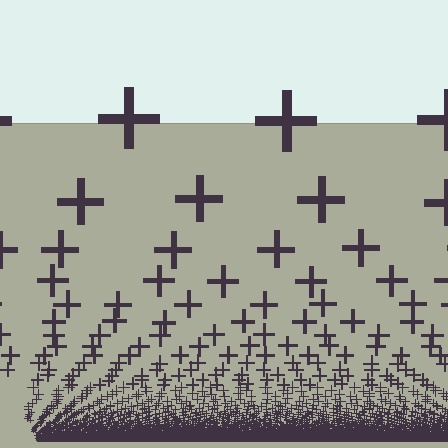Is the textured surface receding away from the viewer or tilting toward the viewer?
The surface appears to tilt toward the viewer. Texture elements get larger and sparser toward the top.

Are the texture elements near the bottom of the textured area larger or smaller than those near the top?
Smaller. The gradient is inverted — elements near the bottom are smaller and denser.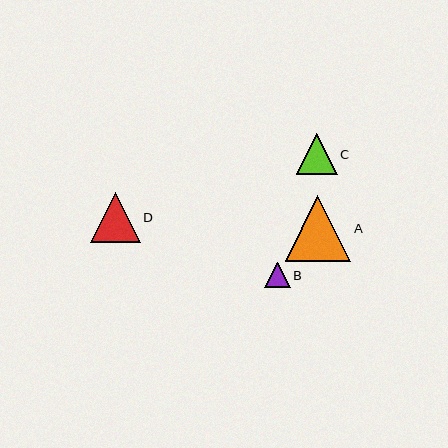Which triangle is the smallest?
Triangle B is the smallest with a size of approximately 25 pixels.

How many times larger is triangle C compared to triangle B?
Triangle C is approximately 1.6 times the size of triangle B.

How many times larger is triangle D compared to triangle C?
Triangle D is approximately 1.2 times the size of triangle C.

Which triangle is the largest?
Triangle A is the largest with a size of approximately 65 pixels.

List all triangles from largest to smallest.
From largest to smallest: A, D, C, B.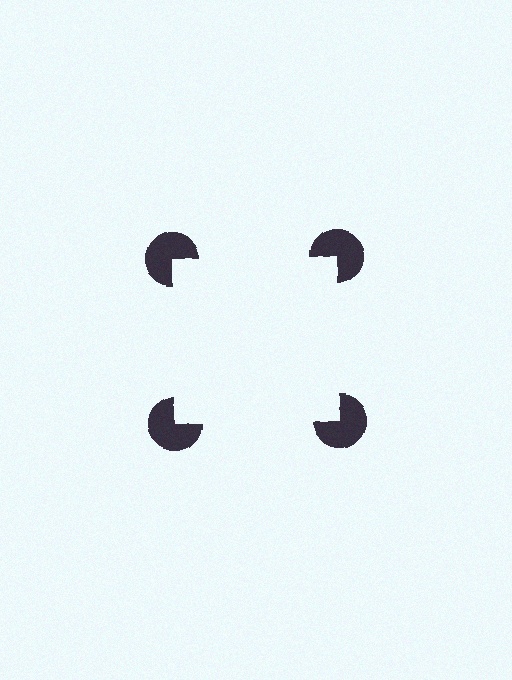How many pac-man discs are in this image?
There are 4 — one at each vertex of the illusory square.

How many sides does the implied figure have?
4 sides.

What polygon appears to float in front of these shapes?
An illusory square — its edges are inferred from the aligned wedge cuts in the pac-man discs, not physically drawn.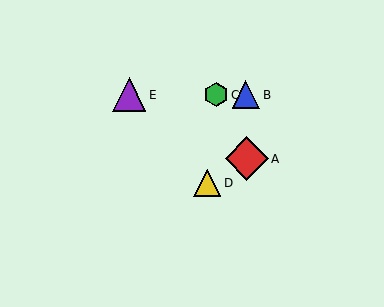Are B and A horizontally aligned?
No, B is at y≈95 and A is at y≈159.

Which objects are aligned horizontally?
Objects B, C, E are aligned horizontally.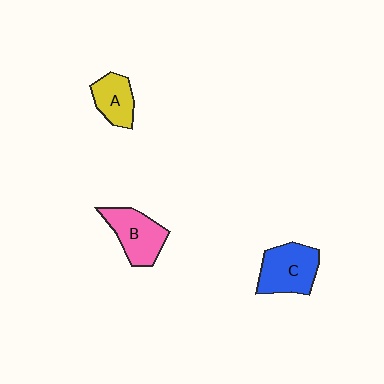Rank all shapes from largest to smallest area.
From largest to smallest: C (blue), B (pink), A (yellow).